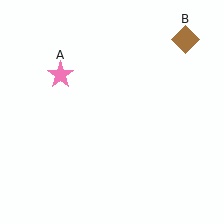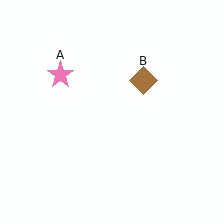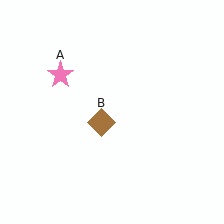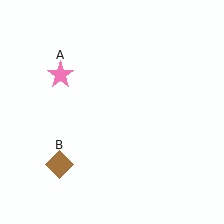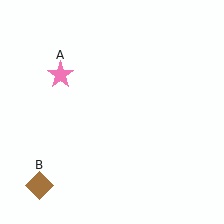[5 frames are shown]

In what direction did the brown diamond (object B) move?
The brown diamond (object B) moved down and to the left.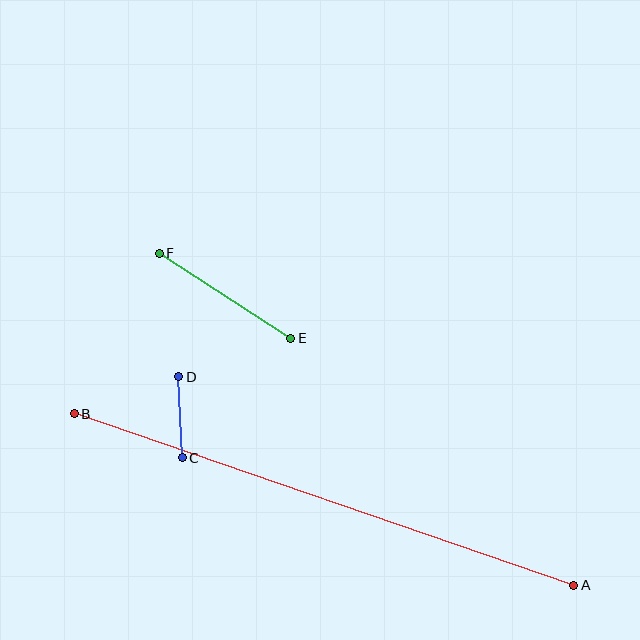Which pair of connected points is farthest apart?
Points A and B are farthest apart.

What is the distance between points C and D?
The distance is approximately 81 pixels.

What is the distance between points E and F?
The distance is approximately 156 pixels.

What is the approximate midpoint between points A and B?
The midpoint is at approximately (324, 500) pixels.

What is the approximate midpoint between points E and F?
The midpoint is at approximately (225, 296) pixels.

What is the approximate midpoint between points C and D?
The midpoint is at approximately (180, 417) pixels.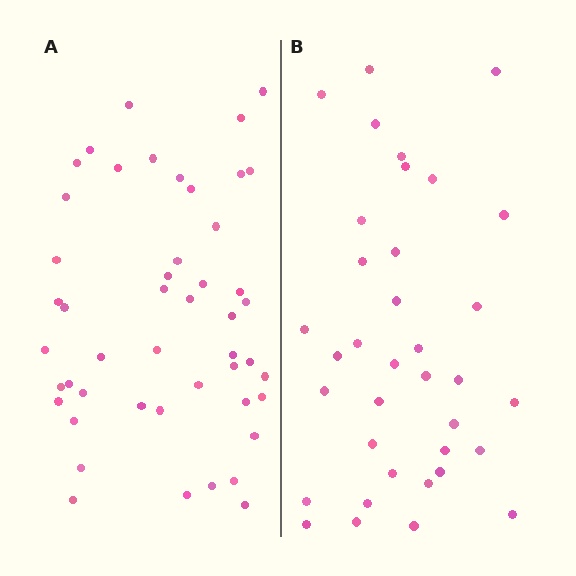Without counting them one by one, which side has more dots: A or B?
Region A (the left region) has more dots.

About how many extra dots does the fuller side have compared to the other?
Region A has roughly 12 or so more dots than region B.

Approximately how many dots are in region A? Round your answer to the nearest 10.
About 50 dots. (The exact count is 48, which rounds to 50.)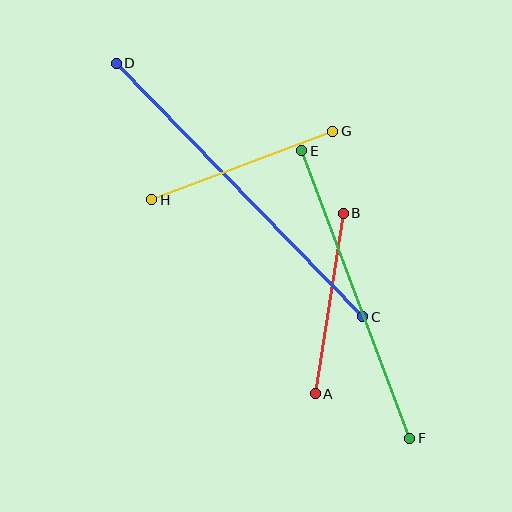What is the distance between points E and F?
The distance is approximately 307 pixels.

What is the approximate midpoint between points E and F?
The midpoint is at approximately (356, 295) pixels.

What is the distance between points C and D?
The distance is approximately 353 pixels.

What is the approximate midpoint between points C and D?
The midpoint is at approximately (240, 190) pixels.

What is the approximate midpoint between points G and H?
The midpoint is at approximately (242, 165) pixels.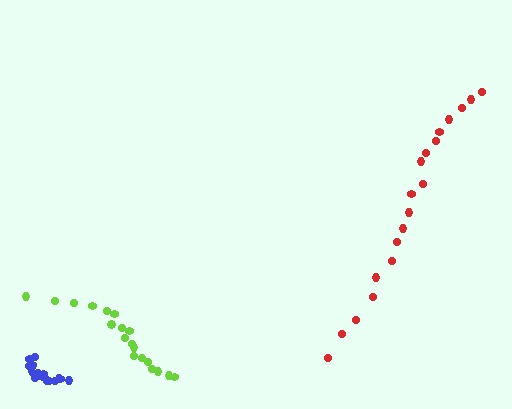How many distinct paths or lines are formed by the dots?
There are 3 distinct paths.